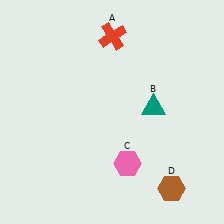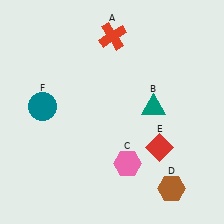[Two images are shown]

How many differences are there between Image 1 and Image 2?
There are 2 differences between the two images.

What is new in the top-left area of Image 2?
A teal circle (F) was added in the top-left area of Image 2.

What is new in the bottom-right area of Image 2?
A red diamond (E) was added in the bottom-right area of Image 2.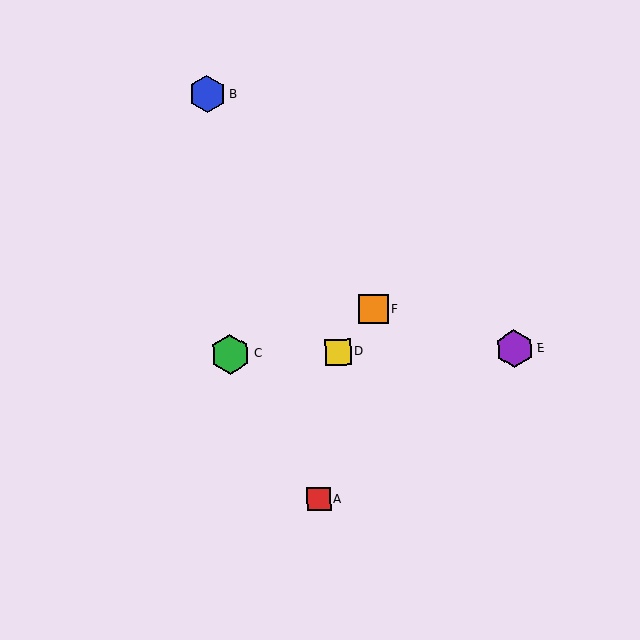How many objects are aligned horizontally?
3 objects (C, D, E) are aligned horizontally.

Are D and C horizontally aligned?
Yes, both are at y≈352.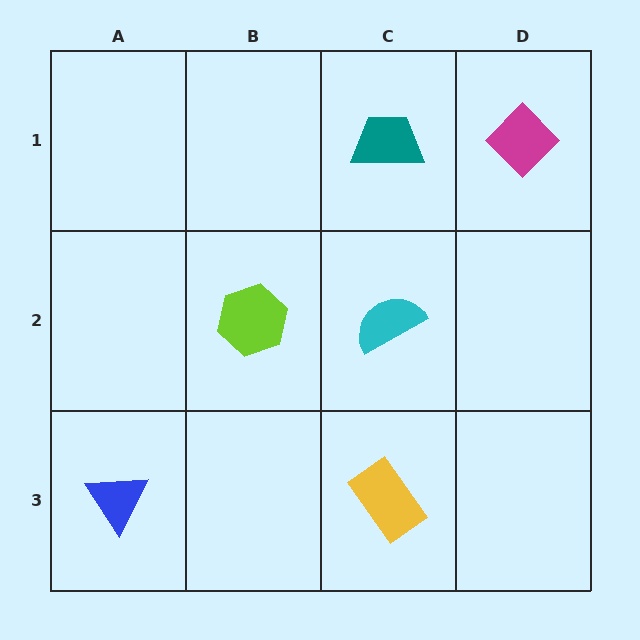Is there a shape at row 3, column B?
No, that cell is empty.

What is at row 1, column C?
A teal trapezoid.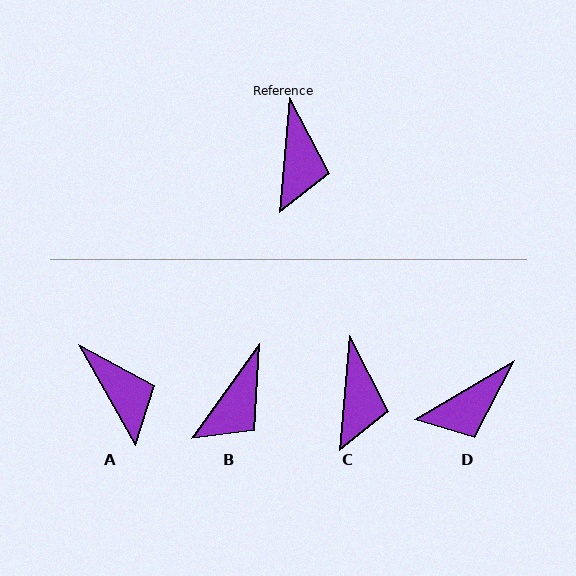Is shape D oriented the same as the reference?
No, it is off by about 55 degrees.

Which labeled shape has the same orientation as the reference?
C.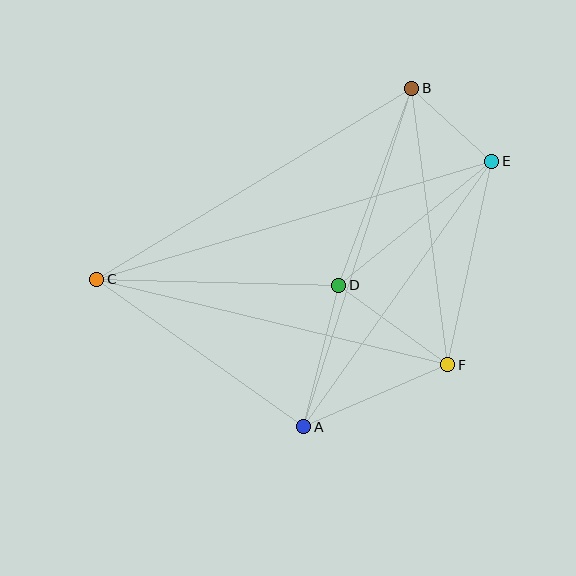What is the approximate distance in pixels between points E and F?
The distance between E and F is approximately 208 pixels.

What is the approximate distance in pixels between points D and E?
The distance between D and E is approximately 197 pixels.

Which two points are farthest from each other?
Points C and E are farthest from each other.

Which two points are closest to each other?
Points B and E are closest to each other.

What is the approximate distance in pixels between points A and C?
The distance between A and C is approximately 254 pixels.